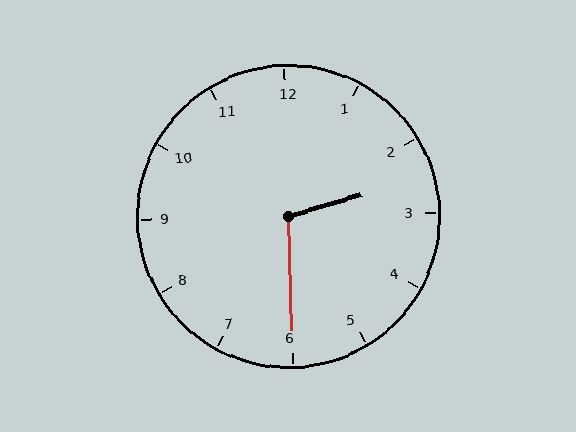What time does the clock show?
2:30.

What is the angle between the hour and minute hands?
Approximately 105 degrees.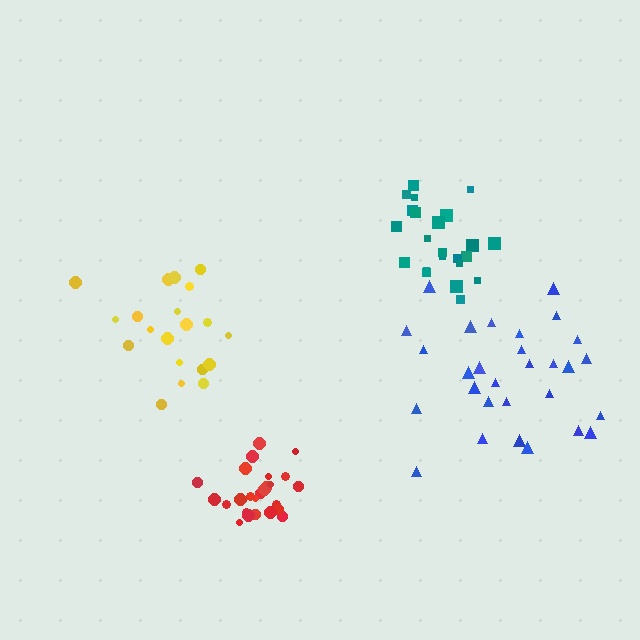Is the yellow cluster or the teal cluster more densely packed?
Teal.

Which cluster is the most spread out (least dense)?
Blue.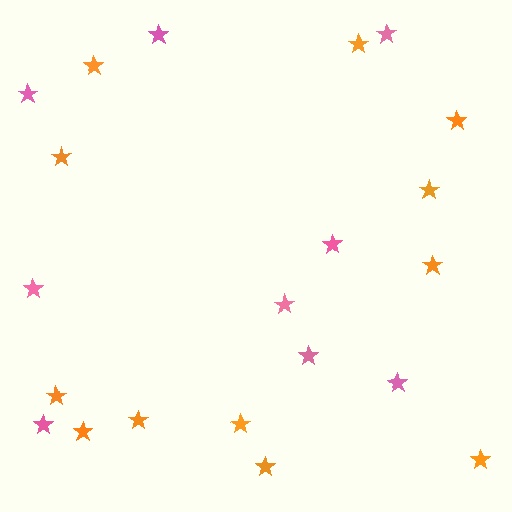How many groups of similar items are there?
There are 2 groups: one group of pink stars (9) and one group of orange stars (12).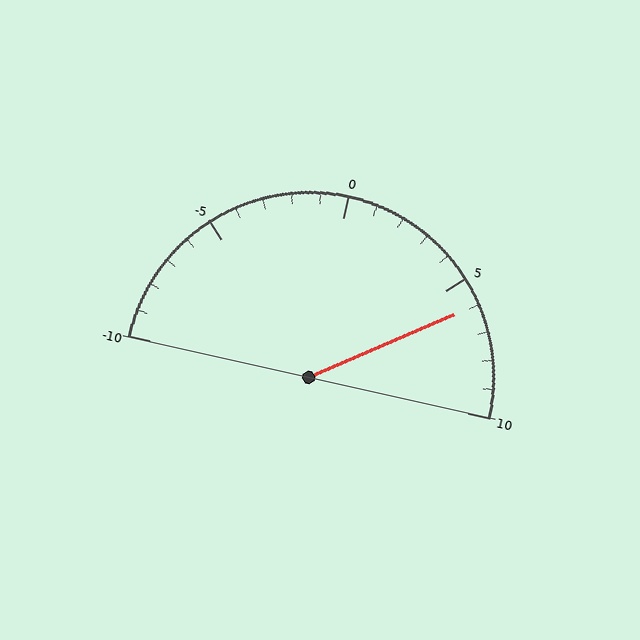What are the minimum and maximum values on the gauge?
The gauge ranges from -10 to 10.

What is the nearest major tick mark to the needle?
The nearest major tick mark is 5.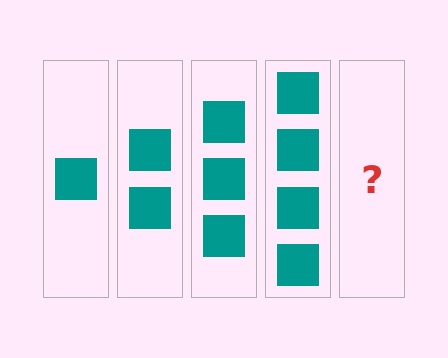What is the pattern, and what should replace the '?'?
The pattern is that each step adds one more square. The '?' should be 5 squares.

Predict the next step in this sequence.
The next step is 5 squares.